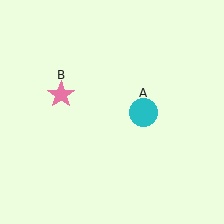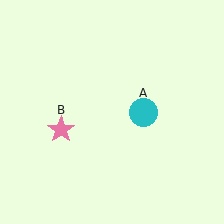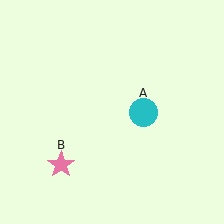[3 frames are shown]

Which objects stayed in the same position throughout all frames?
Cyan circle (object A) remained stationary.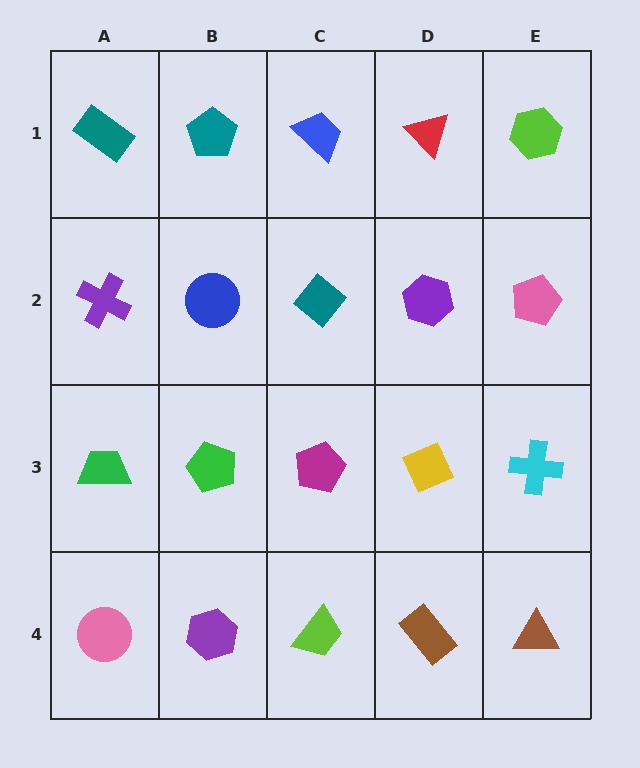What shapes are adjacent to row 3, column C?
A teal diamond (row 2, column C), a lime trapezoid (row 4, column C), a green pentagon (row 3, column B), a yellow diamond (row 3, column D).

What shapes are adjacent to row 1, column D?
A purple hexagon (row 2, column D), a blue trapezoid (row 1, column C), a lime hexagon (row 1, column E).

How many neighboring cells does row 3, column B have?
4.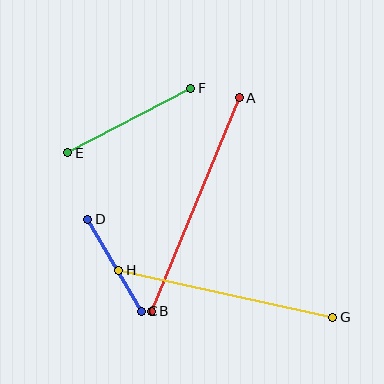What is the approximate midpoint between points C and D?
The midpoint is at approximately (115, 265) pixels.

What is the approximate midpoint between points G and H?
The midpoint is at approximately (226, 294) pixels.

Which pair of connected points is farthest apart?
Points A and B are farthest apart.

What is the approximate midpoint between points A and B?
The midpoint is at approximately (195, 204) pixels.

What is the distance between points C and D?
The distance is approximately 107 pixels.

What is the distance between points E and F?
The distance is approximately 139 pixels.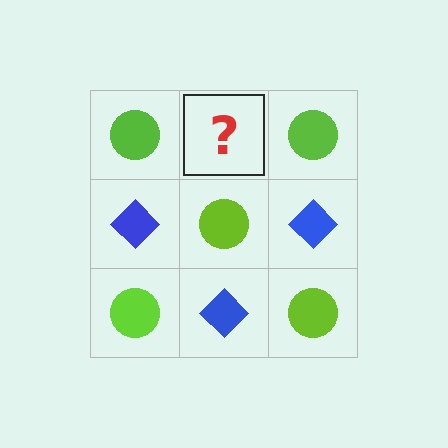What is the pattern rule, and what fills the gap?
The rule is that it alternates lime circle and blue diamond in a checkerboard pattern. The gap should be filled with a blue diamond.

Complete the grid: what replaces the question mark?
The question mark should be replaced with a blue diamond.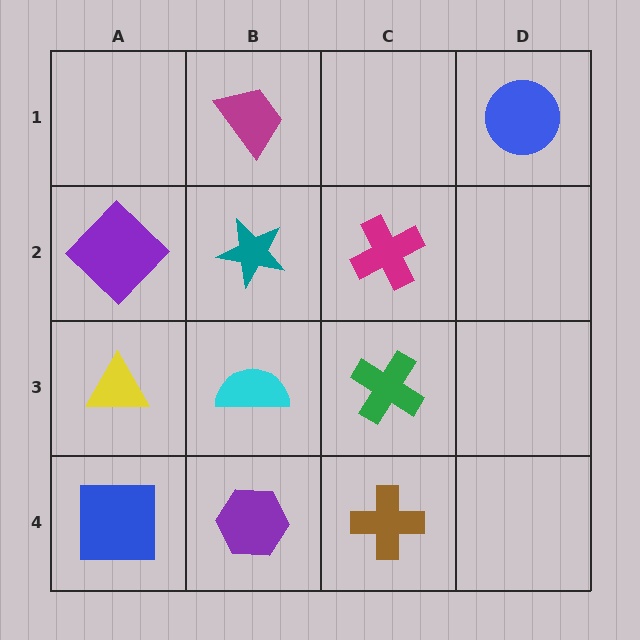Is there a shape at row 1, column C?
No, that cell is empty.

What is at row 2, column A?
A purple diamond.